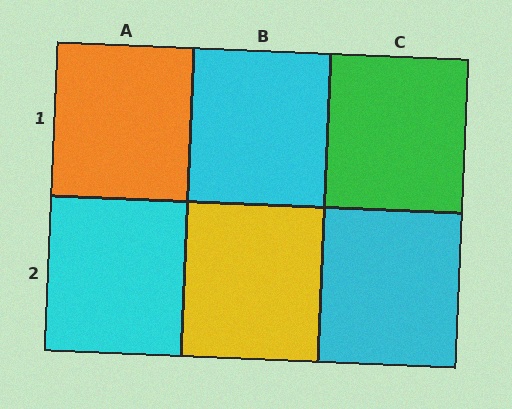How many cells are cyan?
3 cells are cyan.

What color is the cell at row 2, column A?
Cyan.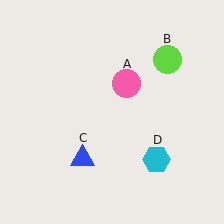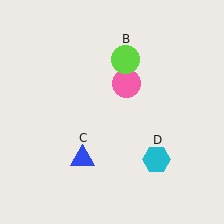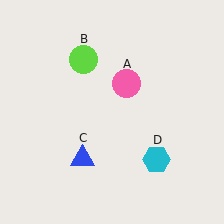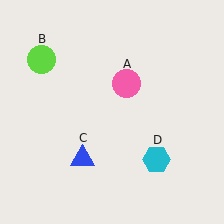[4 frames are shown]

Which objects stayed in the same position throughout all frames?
Pink circle (object A) and blue triangle (object C) and cyan hexagon (object D) remained stationary.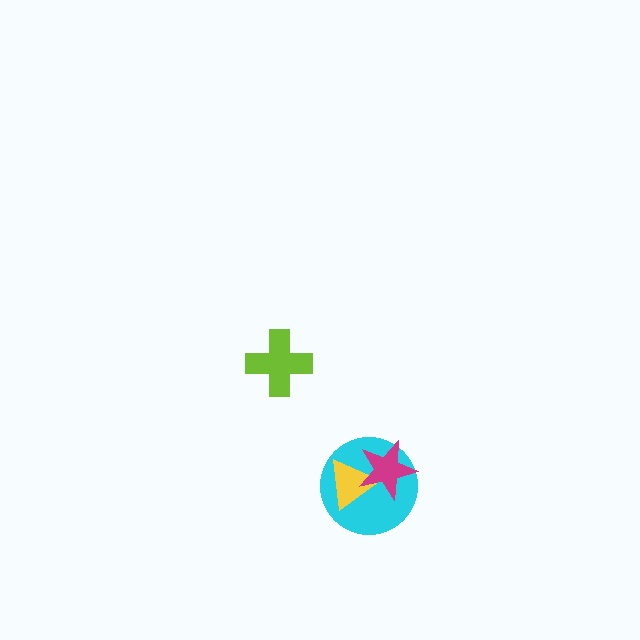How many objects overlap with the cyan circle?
2 objects overlap with the cyan circle.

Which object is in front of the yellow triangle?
The magenta star is in front of the yellow triangle.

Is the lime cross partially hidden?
No, no other shape covers it.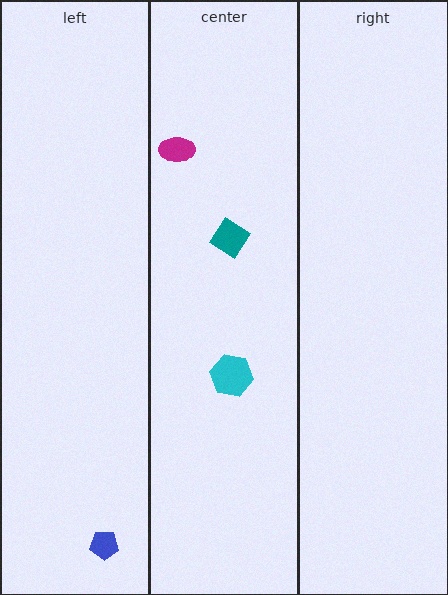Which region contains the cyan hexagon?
The center region.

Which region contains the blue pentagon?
The left region.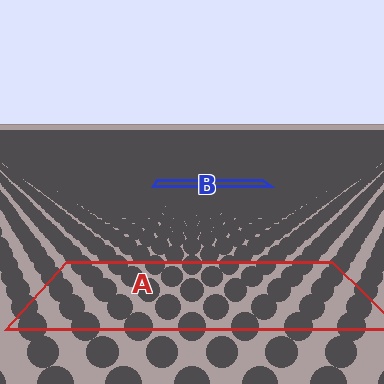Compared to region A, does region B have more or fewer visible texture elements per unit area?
Region B has more texture elements per unit area — they are packed more densely because it is farther away.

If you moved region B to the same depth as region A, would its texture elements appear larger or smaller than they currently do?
They would appear larger. At a closer depth, the same texture elements are projected at a bigger on-screen size.